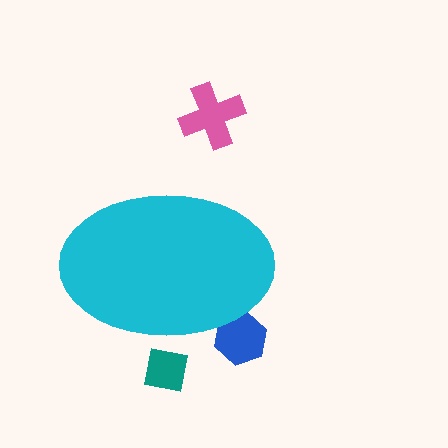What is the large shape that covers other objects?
A cyan ellipse.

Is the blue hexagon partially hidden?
Yes, the blue hexagon is partially hidden behind the cyan ellipse.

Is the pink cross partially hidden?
No, the pink cross is fully visible.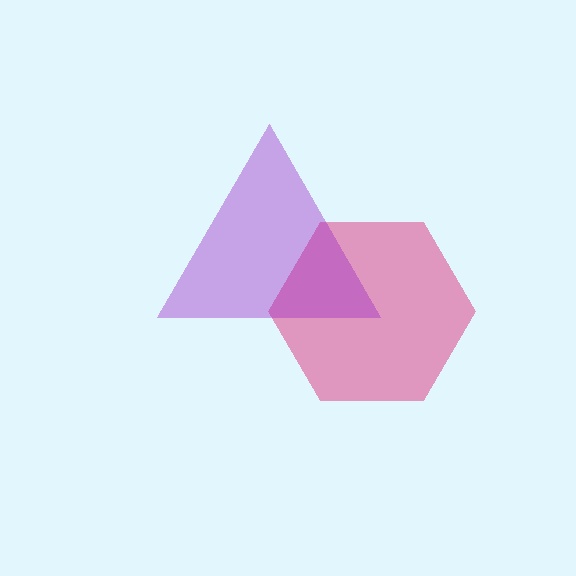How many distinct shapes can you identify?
There are 2 distinct shapes: a pink hexagon, a purple triangle.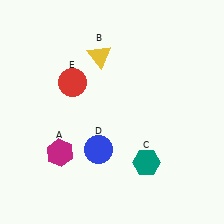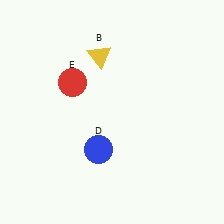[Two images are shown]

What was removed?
The teal hexagon (C), the magenta hexagon (A) were removed in Image 2.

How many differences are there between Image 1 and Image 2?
There are 2 differences between the two images.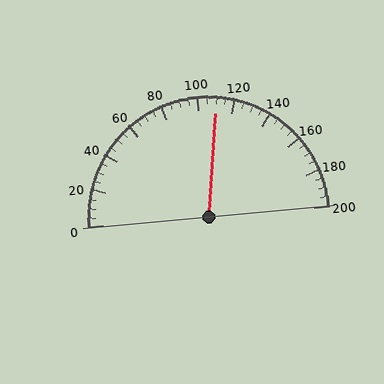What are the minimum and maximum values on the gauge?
The gauge ranges from 0 to 200.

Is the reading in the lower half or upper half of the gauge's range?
The reading is in the upper half of the range (0 to 200).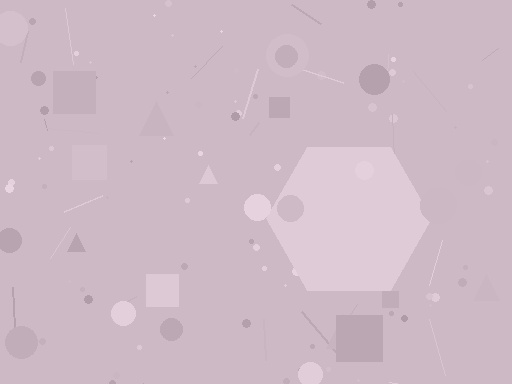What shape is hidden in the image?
A hexagon is hidden in the image.